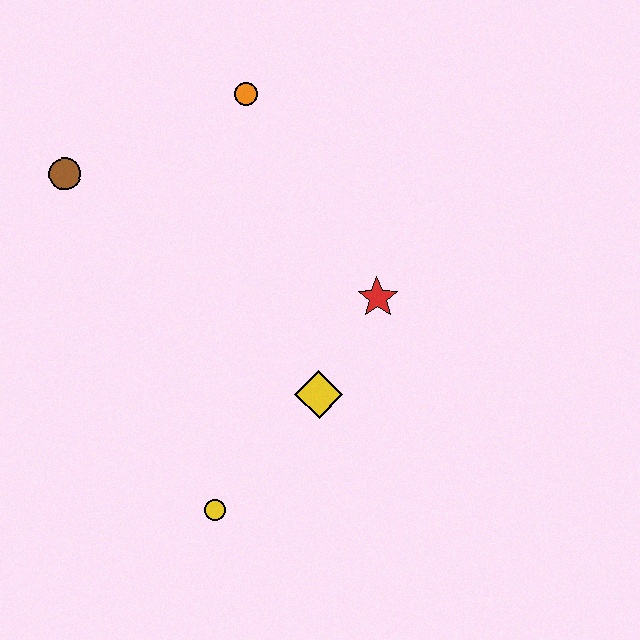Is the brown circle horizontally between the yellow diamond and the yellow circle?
No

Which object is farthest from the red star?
The brown circle is farthest from the red star.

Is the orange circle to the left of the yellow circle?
No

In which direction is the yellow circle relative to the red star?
The yellow circle is below the red star.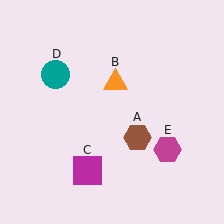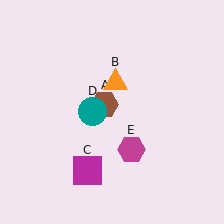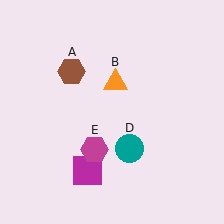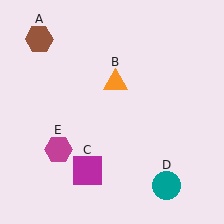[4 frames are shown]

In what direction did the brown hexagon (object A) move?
The brown hexagon (object A) moved up and to the left.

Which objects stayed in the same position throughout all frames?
Orange triangle (object B) and magenta square (object C) remained stationary.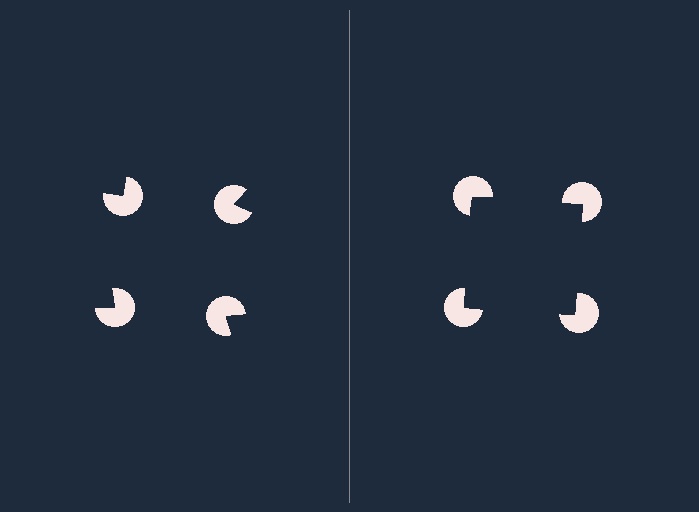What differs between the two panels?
The pac-man discs are positioned identically on both sides; only the wedge orientations differ. On the right they align to a square; on the left they are misaligned.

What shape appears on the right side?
An illusory square.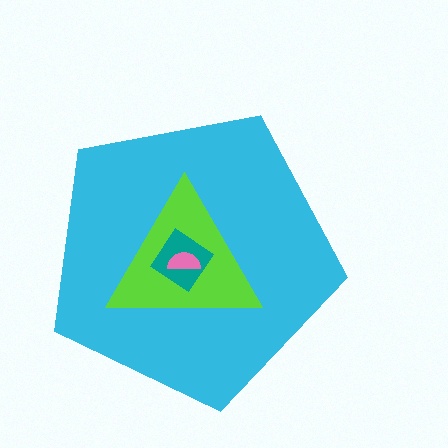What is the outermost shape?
The cyan pentagon.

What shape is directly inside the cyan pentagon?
The lime triangle.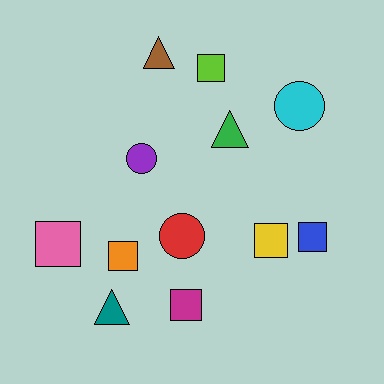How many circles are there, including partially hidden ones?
There are 3 circles.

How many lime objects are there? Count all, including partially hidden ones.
There is 1 lime object.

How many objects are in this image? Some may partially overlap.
There are 12 objects.